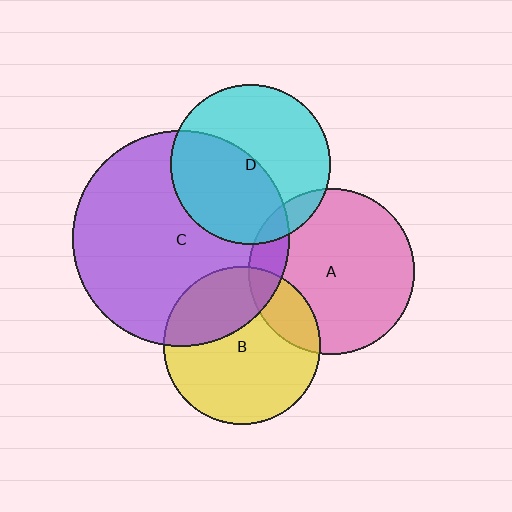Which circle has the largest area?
Circle C (purple).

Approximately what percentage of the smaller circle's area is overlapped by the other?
Approximately 20%.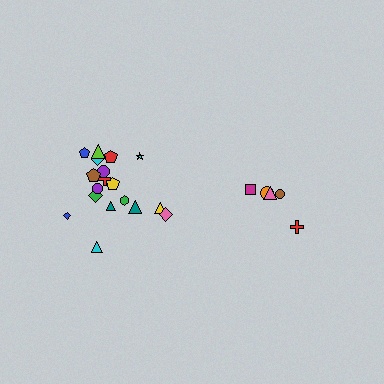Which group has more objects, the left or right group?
The left group.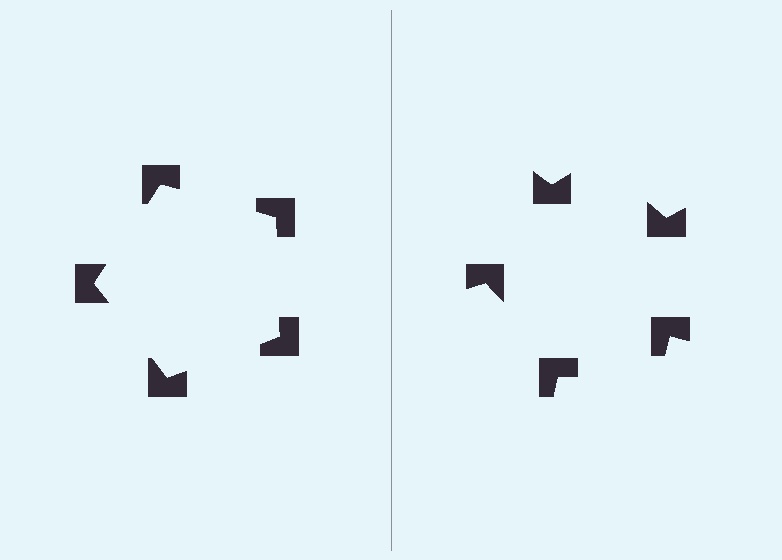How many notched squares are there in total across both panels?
10 — 5 on each side.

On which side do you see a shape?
An illusory pentagon appears on the left side. On the right side the wedge cuts are rotated, so no coherent shape forms.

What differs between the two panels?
The notched squares are positioned identically on both sides; only the wedge orientations differ. On the left they align to a pentagon; on the right they are misaligned.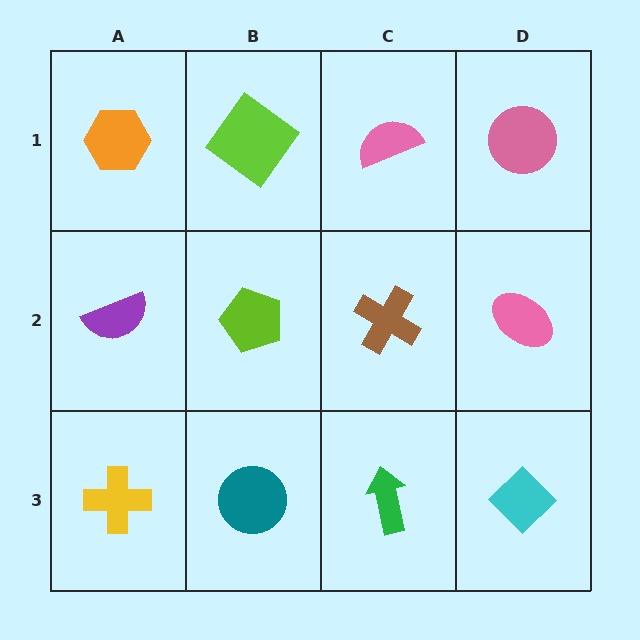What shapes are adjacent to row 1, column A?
A purple semicircle (row 2, column A), a lime diamond (row 1, column B).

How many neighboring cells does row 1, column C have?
3.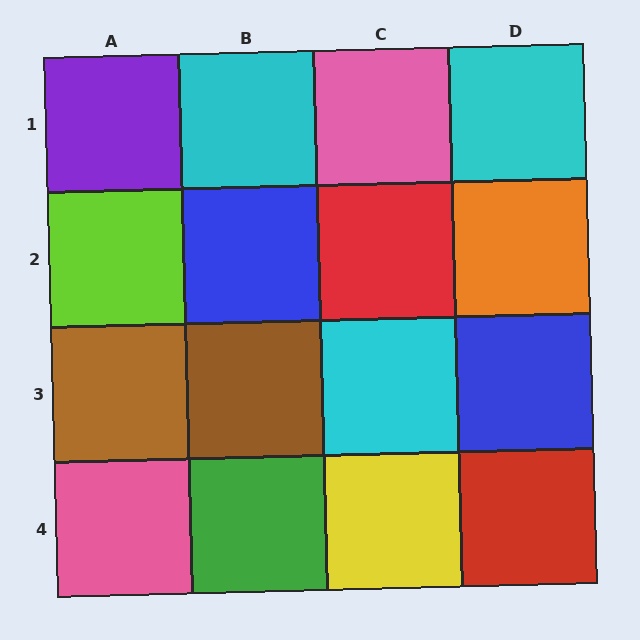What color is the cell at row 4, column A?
Pink.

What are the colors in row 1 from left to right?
Purple, cyan, pink, cyan.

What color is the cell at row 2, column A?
Lime.